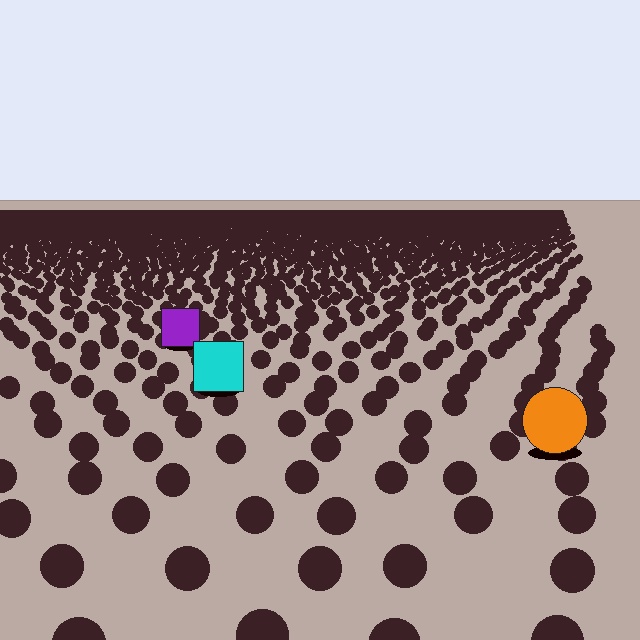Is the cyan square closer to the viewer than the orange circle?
No. The orange circle is closer — you can tell from the texture gradient: the ground texture is coarser near it.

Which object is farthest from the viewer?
The purple square is farthest from the viewer. It appears smaller and the ground texture around it is denser.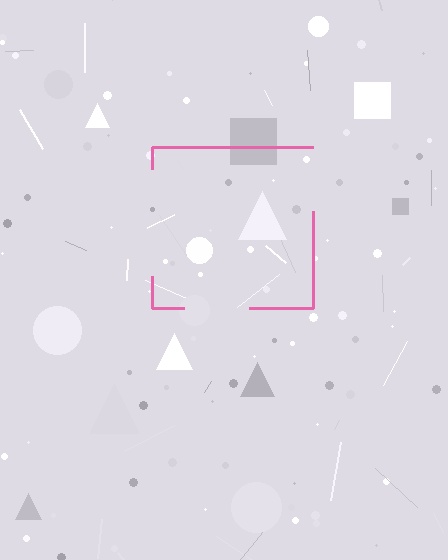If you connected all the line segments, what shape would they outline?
They would outline a square.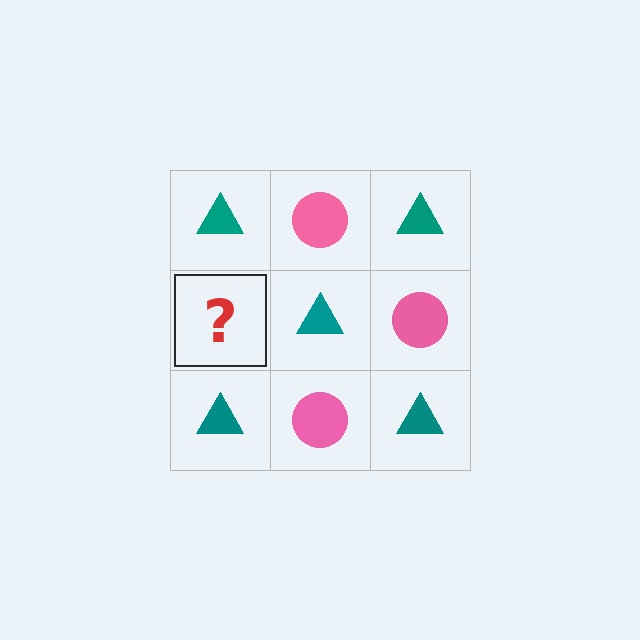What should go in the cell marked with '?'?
The missing cell should contain a pink circle.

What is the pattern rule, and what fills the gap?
The rule is that it alternates teal triangle and pink circle in a checkerboard pattern. The gap should be filled with a pink circle.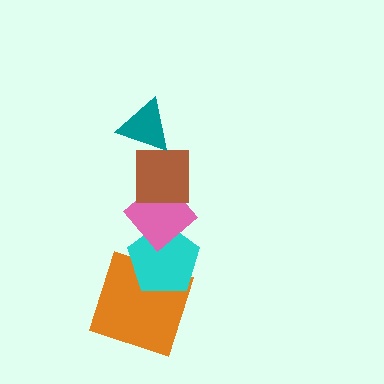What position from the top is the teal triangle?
The teal triangle is 1st from the top.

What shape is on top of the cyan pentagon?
The pink diamond is on top of the cyan pentagon.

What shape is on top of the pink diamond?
The brown square is on top of the pink diamond.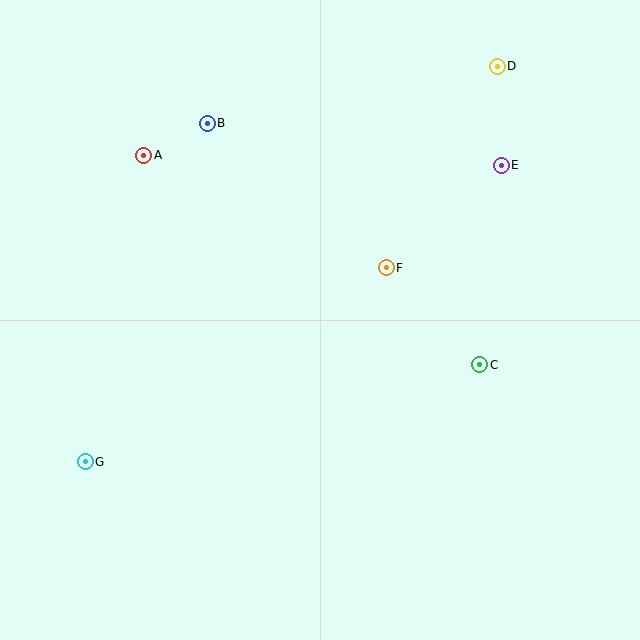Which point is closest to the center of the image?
Point F at (386, 268) is closest to the center.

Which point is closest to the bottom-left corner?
Point G is closest to the bottom-left corner.